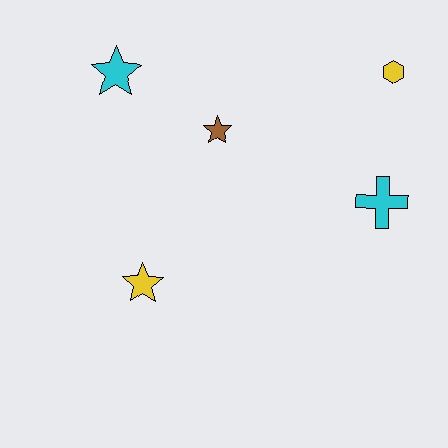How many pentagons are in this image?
There are no pentagons.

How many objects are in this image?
There are 5 objects.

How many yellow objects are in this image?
There are 2 yellow objects.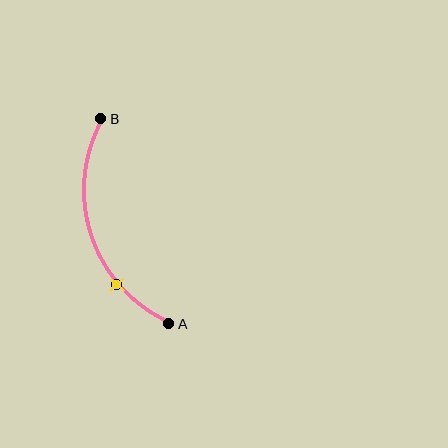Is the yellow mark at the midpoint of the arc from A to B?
No. The yellow mark lies on the arc but is closer to endpoint A. The arc midpoint would be at the point on the curve equidistant along the arc from both A and B.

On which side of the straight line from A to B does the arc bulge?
The arc bulges to the left of the straight line connecting A and B.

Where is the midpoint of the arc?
The arc midpoint is the point on the curve farthest from the straight line joining A and B. It sits to the left of that line.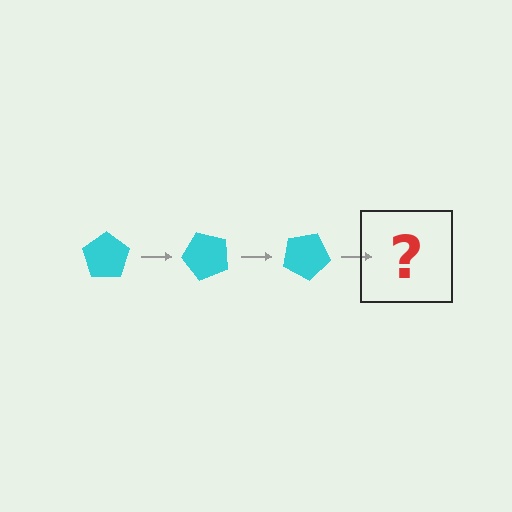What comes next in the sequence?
The next element should be a cyan pentagon rotated 150 degrees.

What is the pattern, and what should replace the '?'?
The pattern is that the pentagon rotates 50 degrees each step. The '?' should be a cyan pentagon rotated 150 degrees.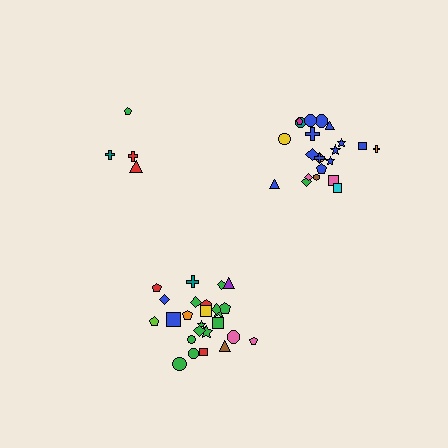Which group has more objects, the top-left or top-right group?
The top-right group.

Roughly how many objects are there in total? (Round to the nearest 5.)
Roughly 50 objects in total.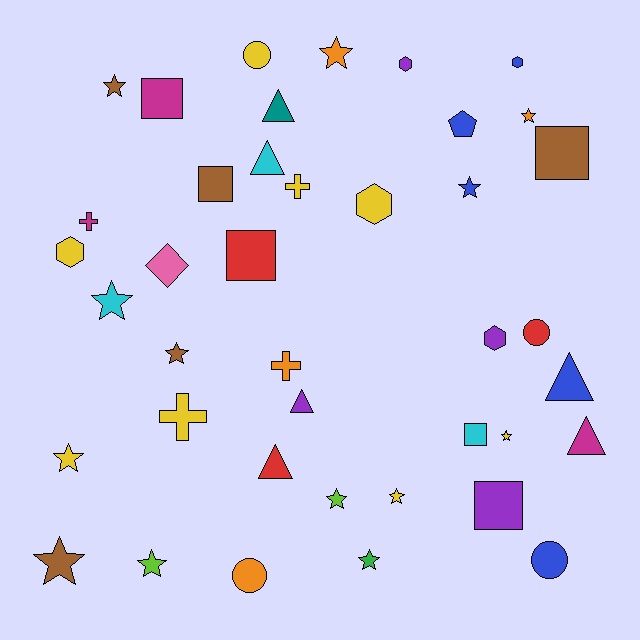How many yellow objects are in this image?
There are 8 yellow objects.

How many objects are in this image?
There are 40 objects.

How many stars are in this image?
There are 13 stars.